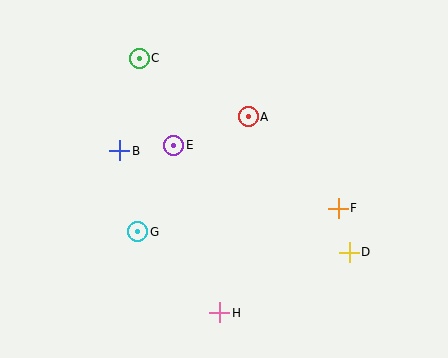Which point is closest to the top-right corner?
Point A is closest to the top-right corner.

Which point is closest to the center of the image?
Point E at (174, 145) is closest to the center.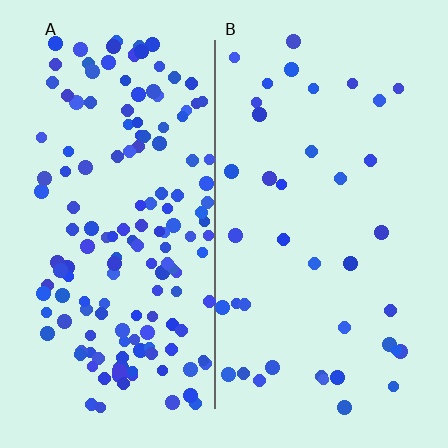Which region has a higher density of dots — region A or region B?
A (the left).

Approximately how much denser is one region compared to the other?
Approximately 3.8× — region A over region B.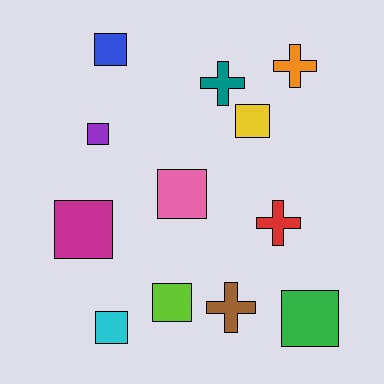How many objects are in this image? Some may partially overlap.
There are 12 objects.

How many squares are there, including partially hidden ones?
There are 8 squares.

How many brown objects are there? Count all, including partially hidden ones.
There is 1 brown object.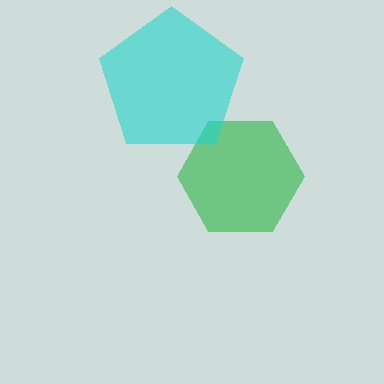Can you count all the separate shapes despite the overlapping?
Yes, there are 2 separate shapes.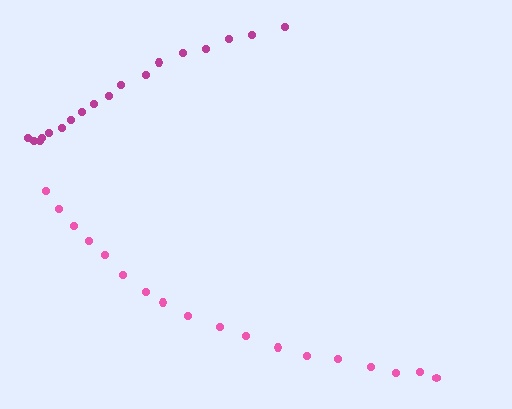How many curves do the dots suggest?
There are 2 distinct paths.